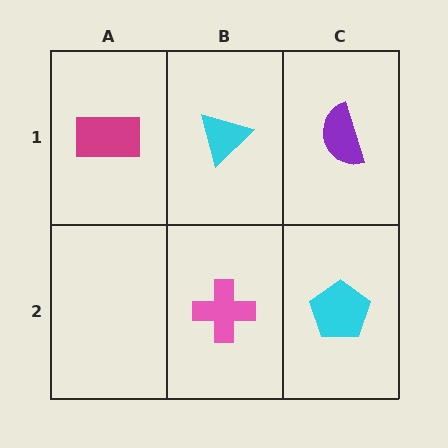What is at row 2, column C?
A cyan pentagon.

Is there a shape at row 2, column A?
No, that cell is empty.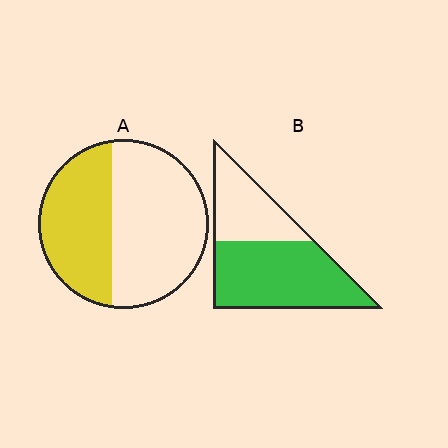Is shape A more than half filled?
No.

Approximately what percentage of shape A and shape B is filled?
A is approximately 40% and B is approximately 65%.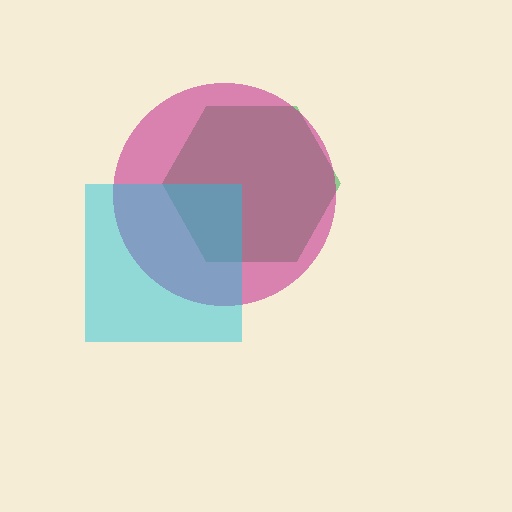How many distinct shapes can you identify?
There are 3 distinct shapes: a green hexagon, a magenta circle, a cyan square.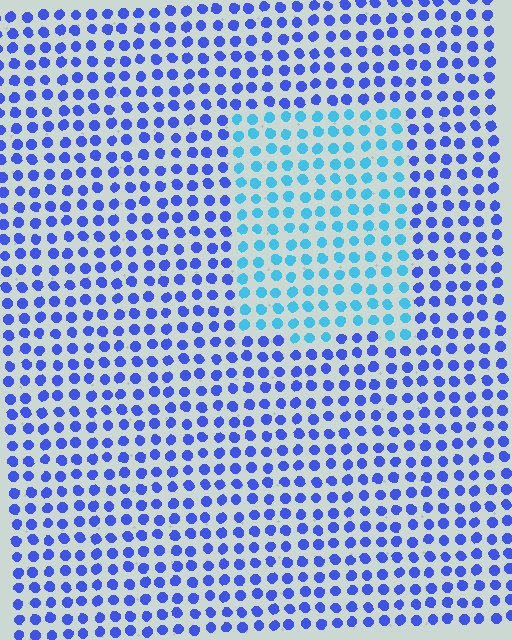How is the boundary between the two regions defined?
The boundary is defined purely by a slight shift in hue (about 40 degrees). Spacing, size, and orientation are identical on both sides.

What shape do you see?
I see a rectangle.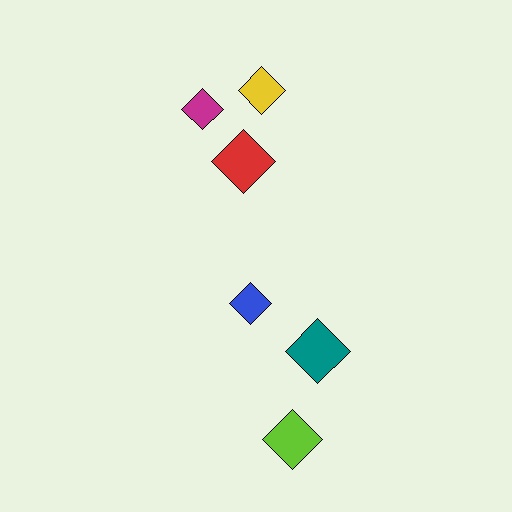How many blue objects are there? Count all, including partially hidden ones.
There is 1 blue object.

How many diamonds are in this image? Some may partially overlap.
There are 6 diamonds.